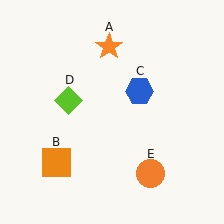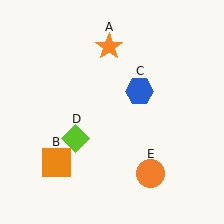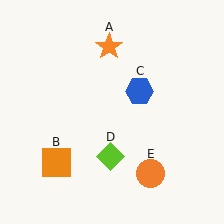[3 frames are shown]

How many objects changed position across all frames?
1 object changed position: lime diamond (object D).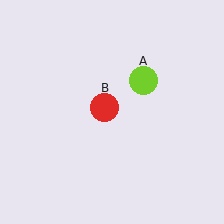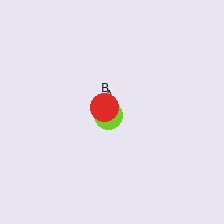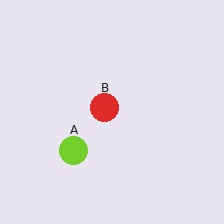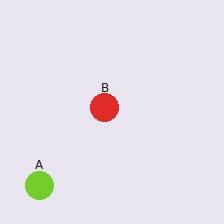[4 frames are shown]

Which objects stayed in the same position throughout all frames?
Red circle (object B) remained stationary.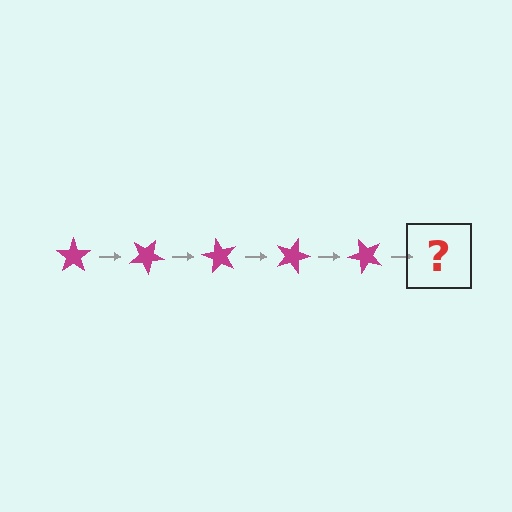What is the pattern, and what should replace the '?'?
The pattern is that the star rotates 30 degrees each step. The '?' should be a magenta star rotated 150 degrees.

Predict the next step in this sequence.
The next step is a magenta star rotated 150 degrees.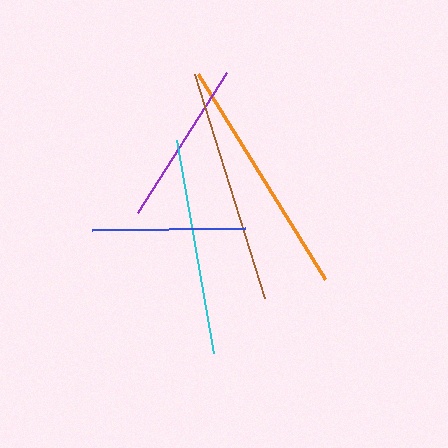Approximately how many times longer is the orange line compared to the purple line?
The orange line is approximately 1.5 times the length of the purple line.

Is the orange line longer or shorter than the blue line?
The orange line is longer than the blue line.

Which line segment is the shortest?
The blue line is the shortest at approximately 153 pixels.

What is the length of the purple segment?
The purple segment is approximately 166 pixels long.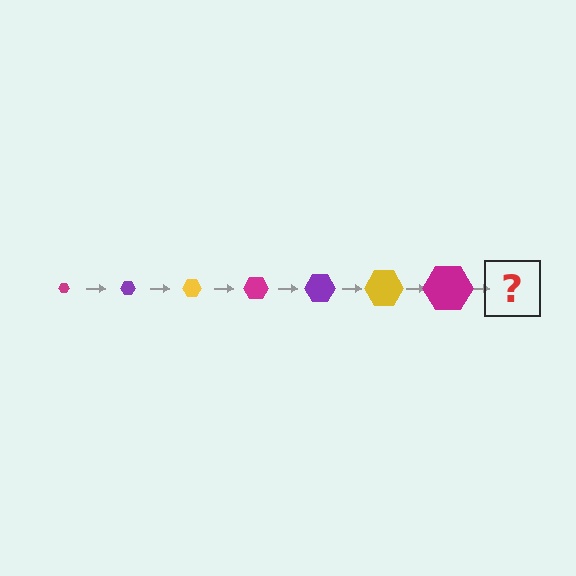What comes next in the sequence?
The next element should be a purple hexagon, larger than the previous one.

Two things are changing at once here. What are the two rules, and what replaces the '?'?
The two rules are that the hexagon grows larger each step and the color cycles through magenta, purple, and yellow. The '?' should be a purple hexagon, larger than the previous one.